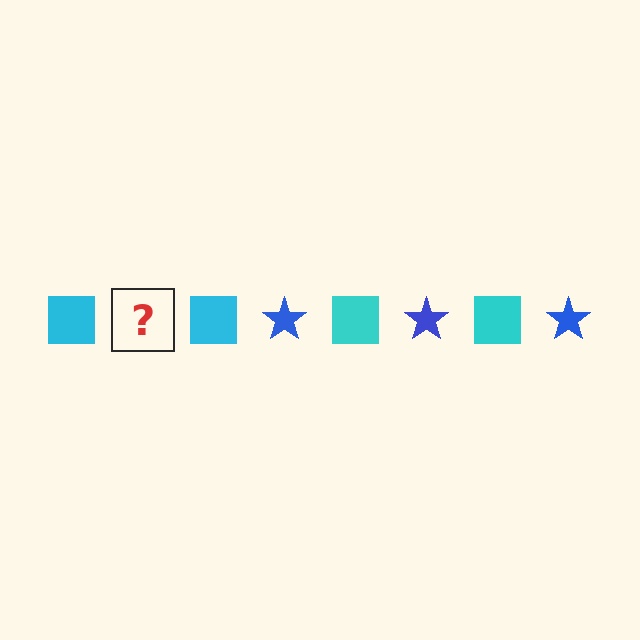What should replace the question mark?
The question mark should be replaced with a blue star.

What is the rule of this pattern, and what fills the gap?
The rule is that the pattern alternates between cyan square and blue star. The gap should be filled with a blue star.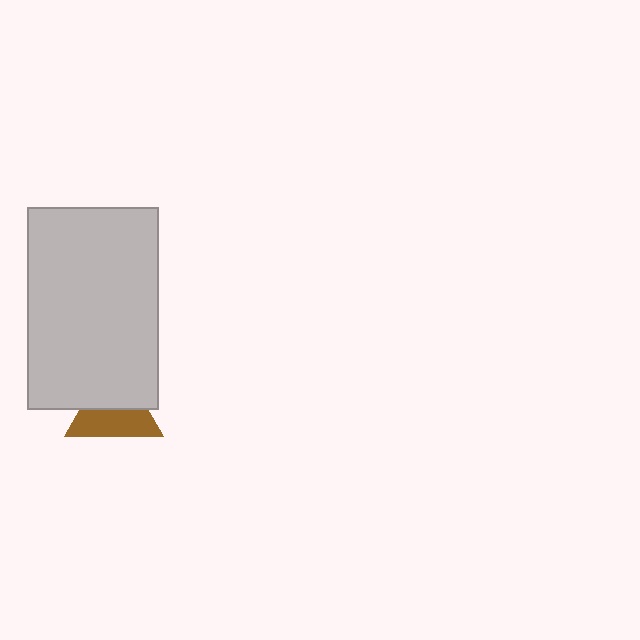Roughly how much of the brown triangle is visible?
About half of it is visible (roughly 54%).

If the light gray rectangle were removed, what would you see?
You would see the complete brown triangle.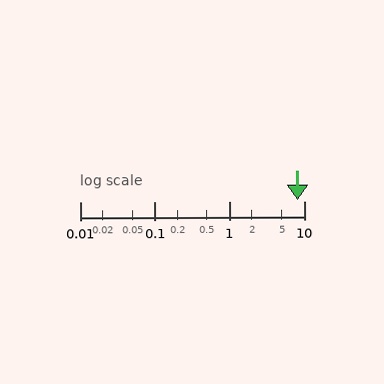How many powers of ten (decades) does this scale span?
The scale spans 3 decades, from 0.01 to 10.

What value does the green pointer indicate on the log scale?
The pointer indicates approximately 8.2.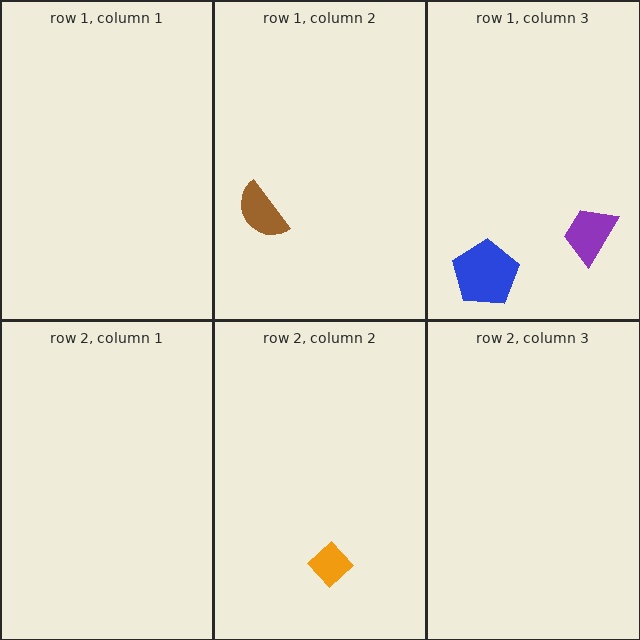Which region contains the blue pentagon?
The row 1, column 3 region.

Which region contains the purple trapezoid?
The row 1, column 3 region.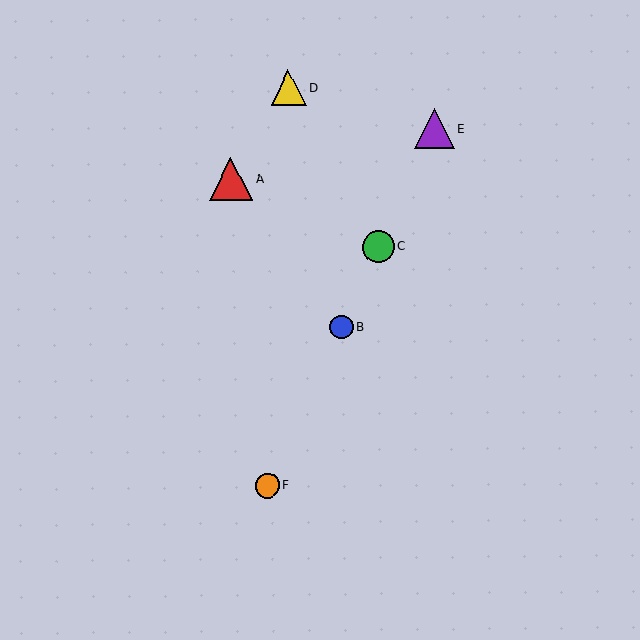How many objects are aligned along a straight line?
4 objects (B, C, E, F) are aligned along a straight line.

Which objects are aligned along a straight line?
Objects B, C, E, F are aligned along a straight line.